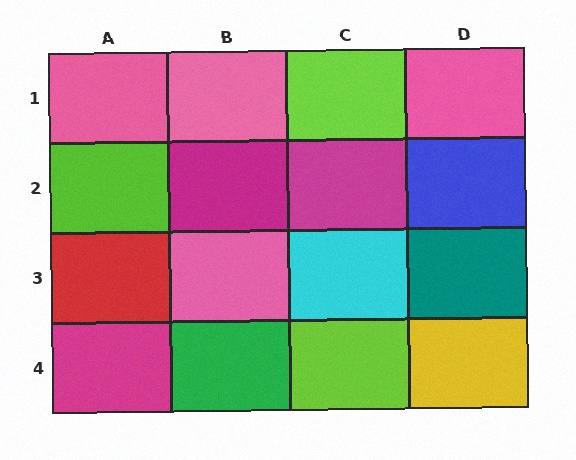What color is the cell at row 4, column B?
Green.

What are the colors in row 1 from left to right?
Pink, pink, lime, pink.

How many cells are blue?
1 cell is blue.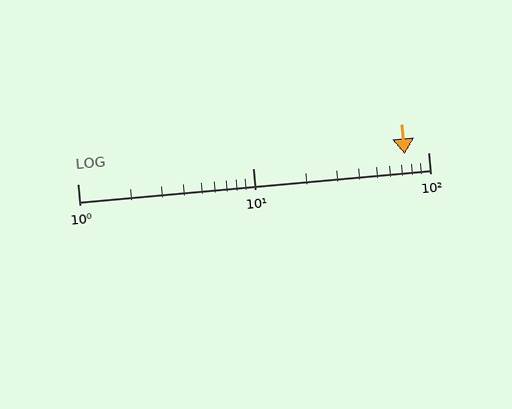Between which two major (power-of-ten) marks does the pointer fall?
The pointer is between 10 and 100.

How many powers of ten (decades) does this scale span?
The scale spans 2 decades, from 1 to 100.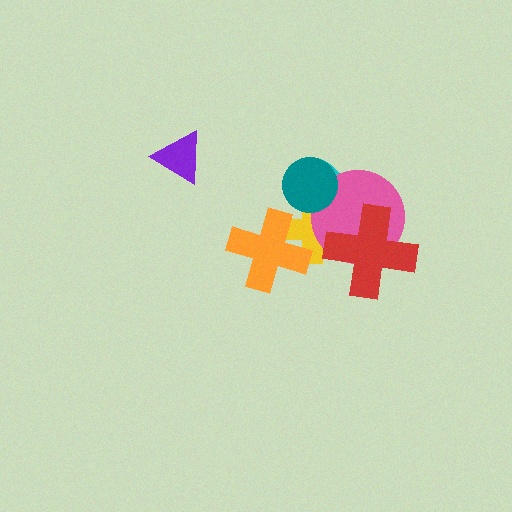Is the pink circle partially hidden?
Yes, it is partially covered by another shape.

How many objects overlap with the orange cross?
1 object overlaps with the orange cross.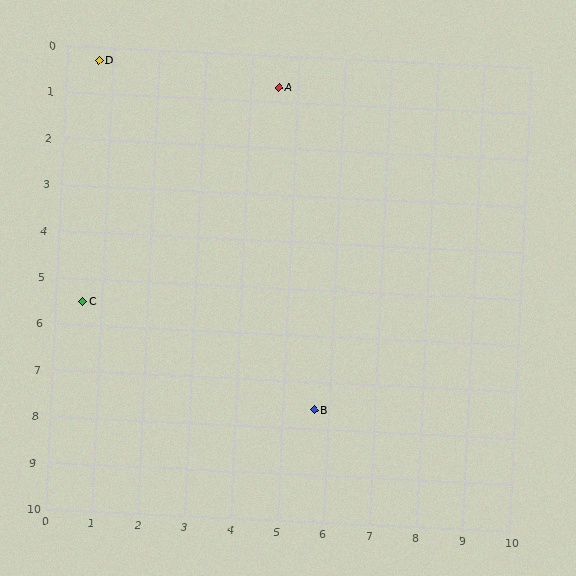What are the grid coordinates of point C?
Point C is at approximately (0.6, 5.5).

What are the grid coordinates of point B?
Point B is at approximately (5.7, 7.6).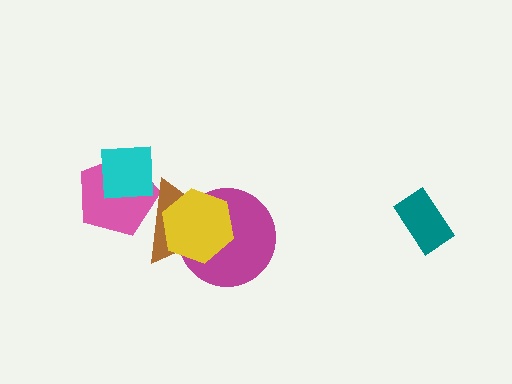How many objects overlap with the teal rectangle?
0 objects overlap with the teal rectangle.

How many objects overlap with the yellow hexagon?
2 objects overlap with the yellow hexagon.